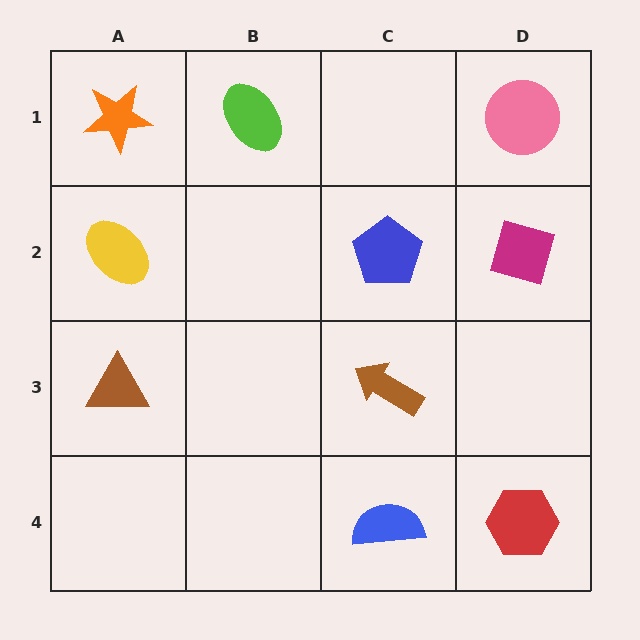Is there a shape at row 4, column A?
No, that cell is empty.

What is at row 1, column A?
An orange star.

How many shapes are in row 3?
2 shapes.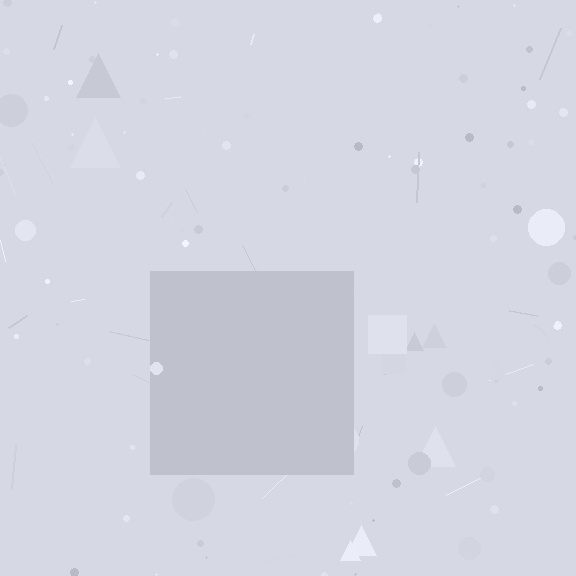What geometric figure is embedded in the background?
A square is embedded in the background.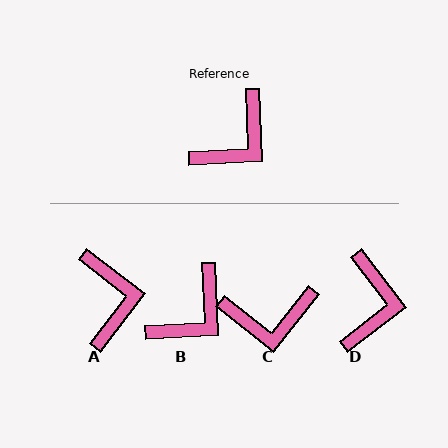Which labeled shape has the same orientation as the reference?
B.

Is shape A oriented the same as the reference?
No, it is off by about 50 degrees.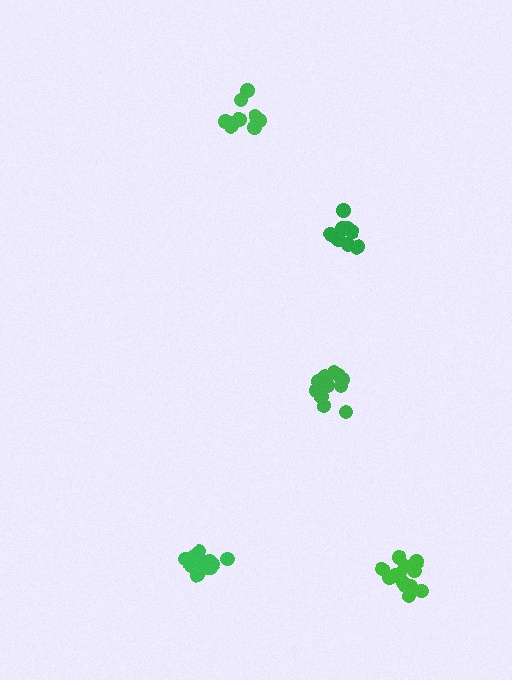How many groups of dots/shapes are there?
There are 5 groups.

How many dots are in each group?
Group 1: 9 dots, Group 2: 14 dots, Group 3: 14 dots, Group 4: 9 dots, Group 5: 12 dots (58 total).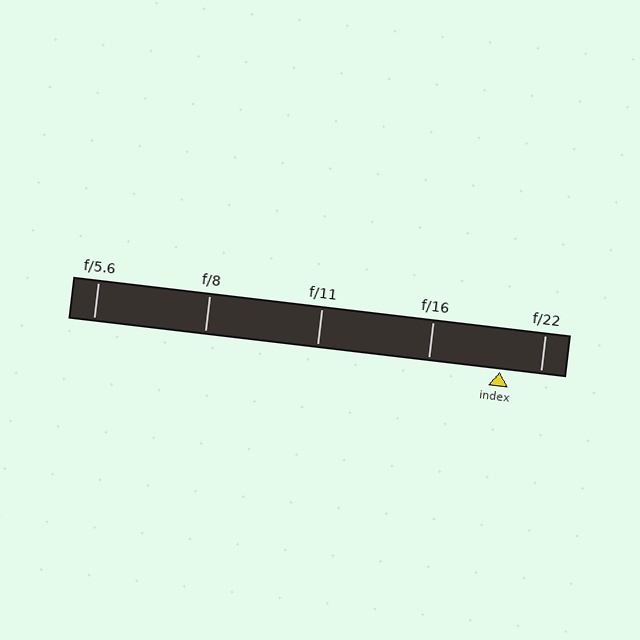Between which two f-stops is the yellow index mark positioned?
The index mark is between f/16 and f/22.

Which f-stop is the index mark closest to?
The index mark is closest to f/22.